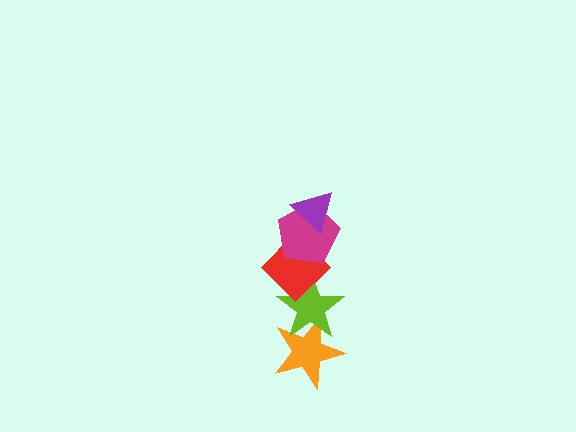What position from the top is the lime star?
The lime star is 4th from the top.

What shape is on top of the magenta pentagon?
The purple triangle is on top of the magenta pentagon.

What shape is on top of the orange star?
The lime star is on top of the orange star.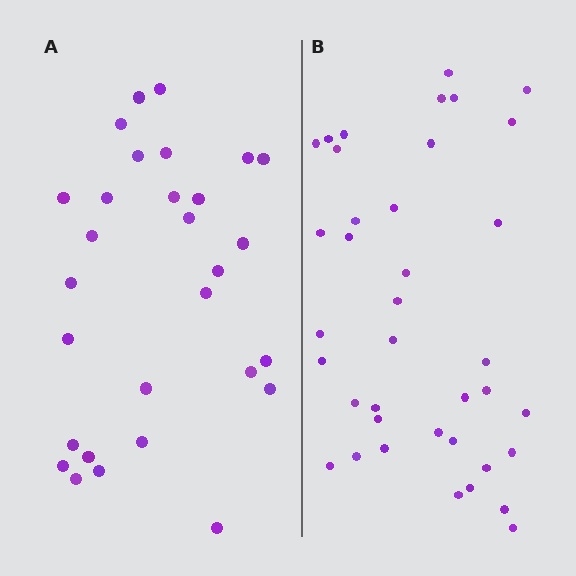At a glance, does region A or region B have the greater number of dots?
Region B (the right region) has more dots.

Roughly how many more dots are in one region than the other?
Region B has roughly 8 or so more dots than region A.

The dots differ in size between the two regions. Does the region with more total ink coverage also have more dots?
No. Region A has more total ink coverage because its dots are larger, but region B actually contains more individual dots. Total area can be misleading — the number of items is what matters here.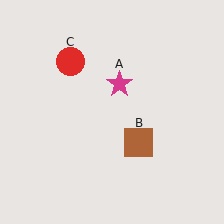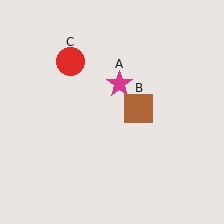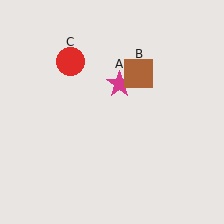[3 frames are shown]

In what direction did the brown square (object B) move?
The brown square (object B) moved up.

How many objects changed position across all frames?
1 object changed position: brown square (object B).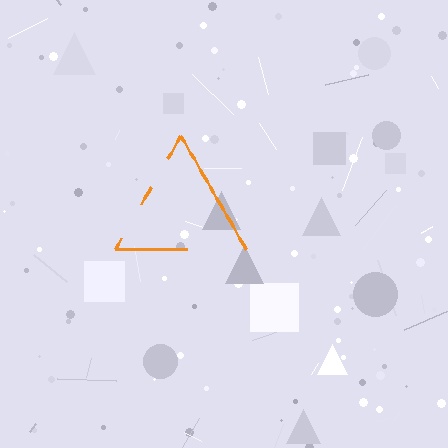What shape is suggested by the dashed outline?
The dashed outline suggests a triangle.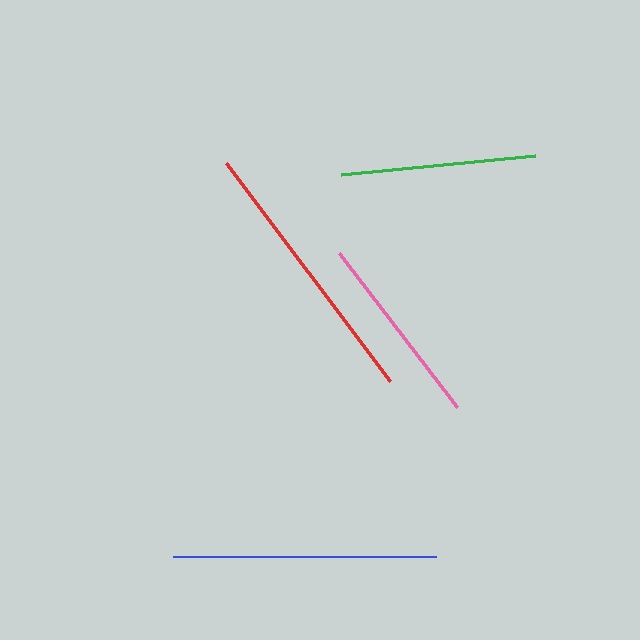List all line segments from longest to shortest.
From longest to shortest: red, blue, pink, green.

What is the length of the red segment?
The red segment is approximately 272 pixels long.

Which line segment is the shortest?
The green line is the shortest at approximately 195 pixels.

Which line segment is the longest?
The red line is the longest at approximately 272 pixels.